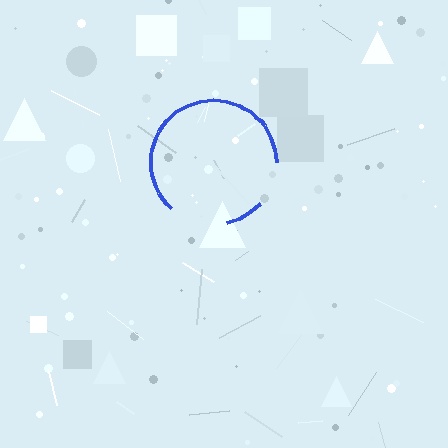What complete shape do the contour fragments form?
The contour fragments form a circle.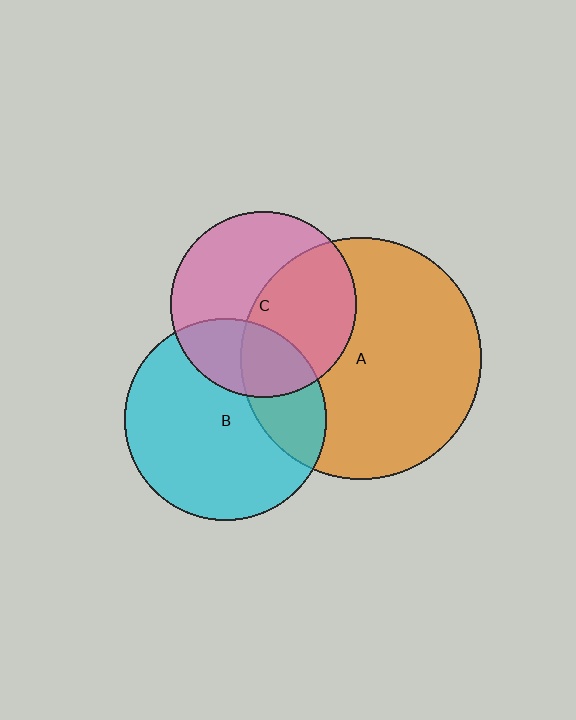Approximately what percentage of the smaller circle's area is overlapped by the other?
Approximately 25%.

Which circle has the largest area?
Circle A (orange).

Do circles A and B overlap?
Yes.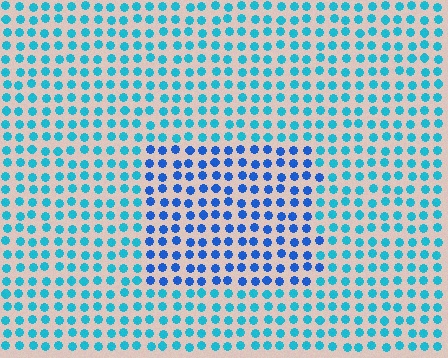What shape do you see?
I see a rectangle.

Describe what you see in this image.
The image is filled with small cyan elements in a uniform arrangement. A rectangle-shaped region is visible where the elements are tinted to a slightly different hue, forming a subtle color boundary.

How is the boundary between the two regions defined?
The boundary is defined purely by a slight shift in hue (about 32 degrees). Spacing, size, and orientation are identical on both sides.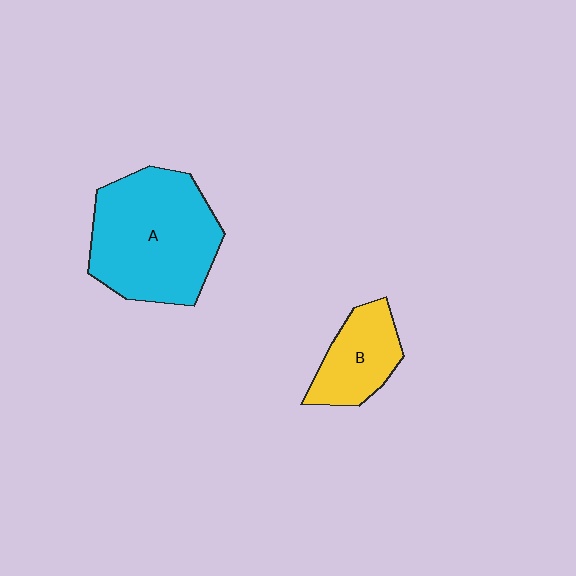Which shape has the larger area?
Shape A (cyan).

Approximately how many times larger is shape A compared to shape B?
Approximately 2.2 times.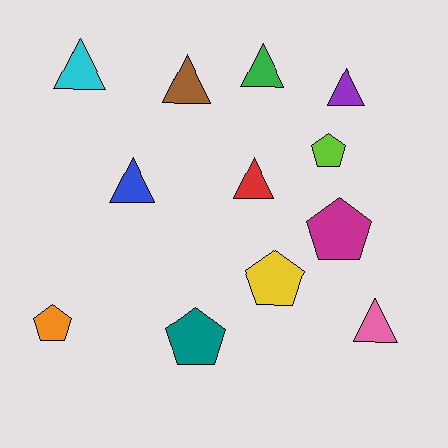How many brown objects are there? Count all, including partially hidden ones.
There is 1 brown object.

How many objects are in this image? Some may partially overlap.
There are 12 objects.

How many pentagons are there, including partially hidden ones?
There are 5 pentagons.